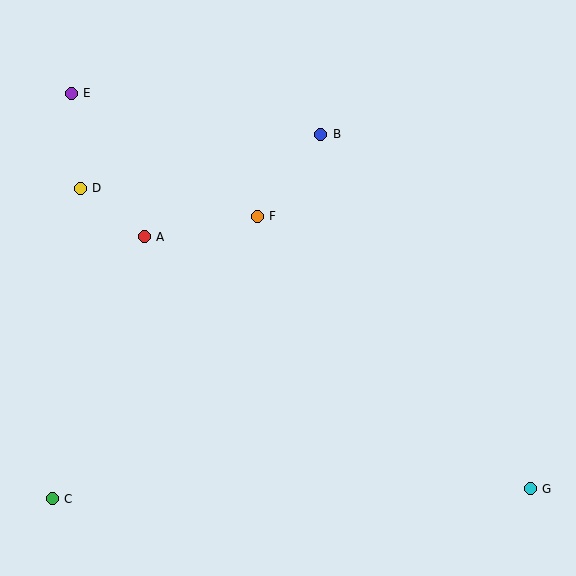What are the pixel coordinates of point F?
Point F is at (257, 216).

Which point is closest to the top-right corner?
Point B is closest to the top-right corner.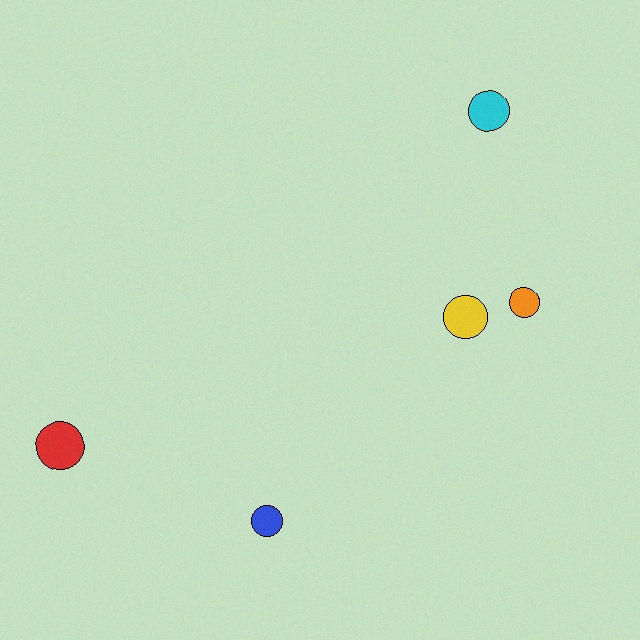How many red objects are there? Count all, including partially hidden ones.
There is 1 red object.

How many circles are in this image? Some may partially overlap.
There are 5 circles.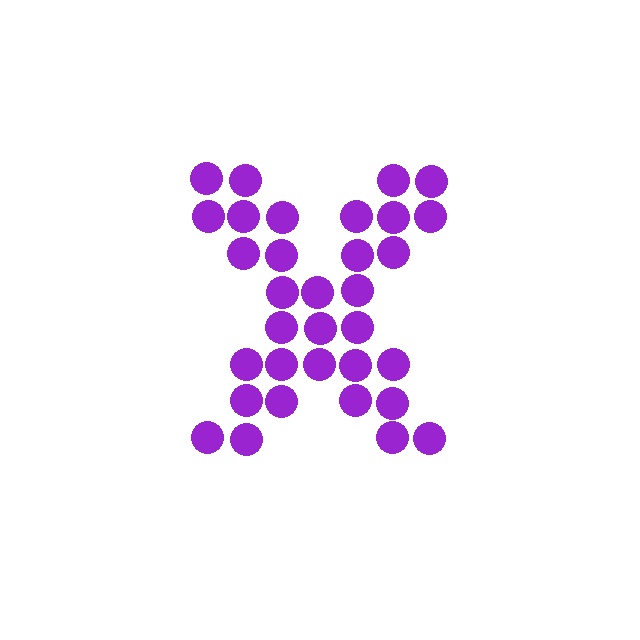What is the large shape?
The large shape is the letter X.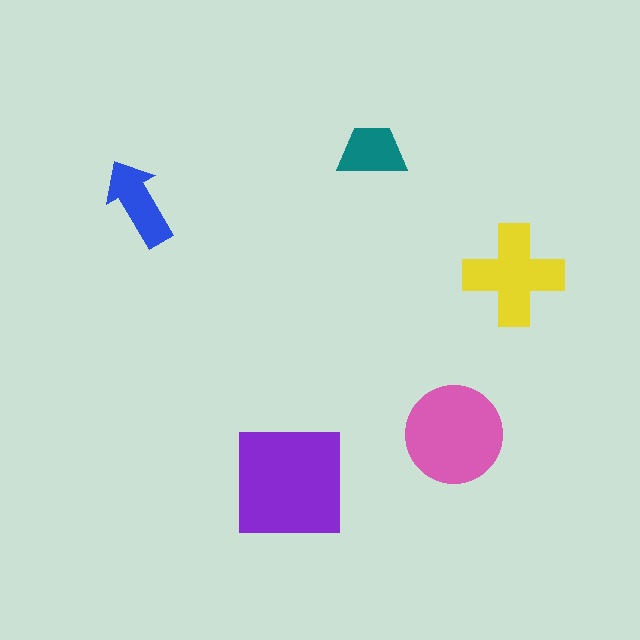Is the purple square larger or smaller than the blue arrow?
Larger.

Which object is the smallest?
The teal trapezoid.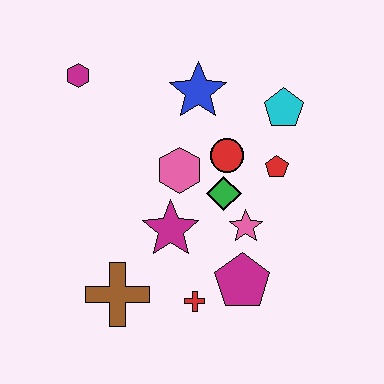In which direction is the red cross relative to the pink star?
The red cross is below the pink star.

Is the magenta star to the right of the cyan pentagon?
No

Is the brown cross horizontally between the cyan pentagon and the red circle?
No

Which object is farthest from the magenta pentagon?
The magenta hexagon is farthest from the magenta pentagon.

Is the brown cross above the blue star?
No